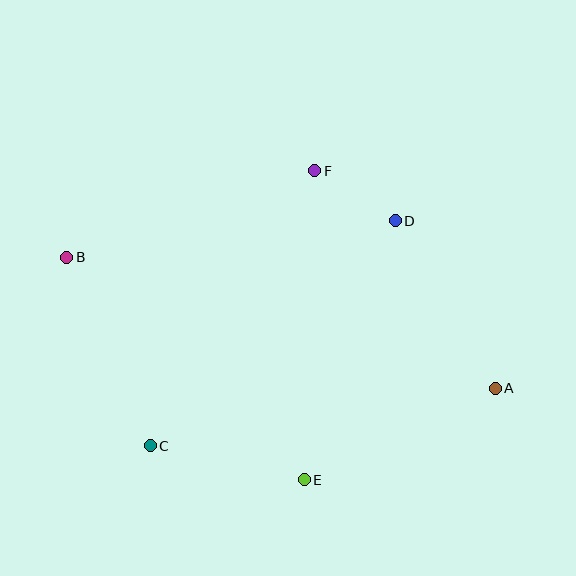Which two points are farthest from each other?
Points A and B are farthest from each other.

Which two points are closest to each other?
Points D and F are closest to each other.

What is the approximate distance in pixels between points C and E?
The distance between C and E is approximately 158 pixels.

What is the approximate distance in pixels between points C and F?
The distance between C and F is approximately 321 pixels.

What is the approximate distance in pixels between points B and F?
The distance between B and F is approximately 263 pixels.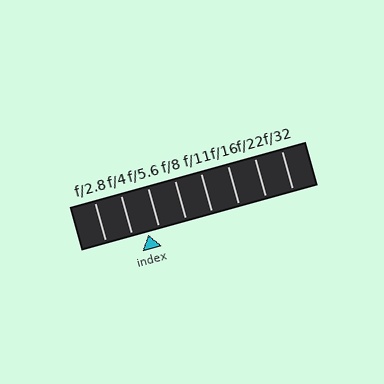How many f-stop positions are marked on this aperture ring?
There are 8 f-stop positions marked.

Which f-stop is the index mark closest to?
The index mark is closest to f/5.6.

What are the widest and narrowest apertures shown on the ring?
The widest aperture shown is f/2.8 and the narrowest is f/32.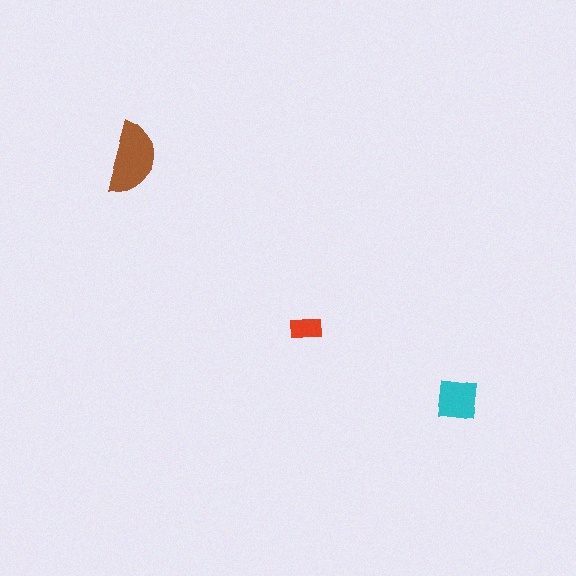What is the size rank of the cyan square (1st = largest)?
2nd.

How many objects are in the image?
There are 3 objects in the image.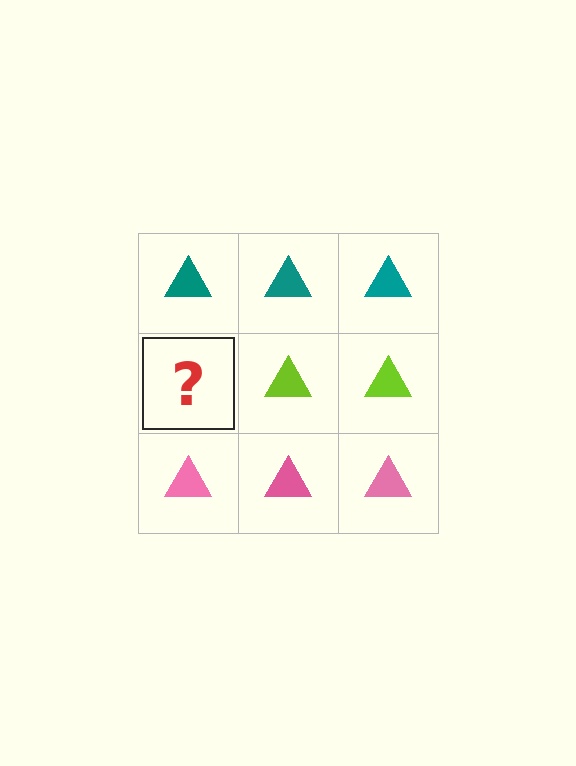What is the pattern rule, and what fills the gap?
The rule is that each row has a consistent color. The gap should be filled with a lime triangle.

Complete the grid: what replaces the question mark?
The question mark should be replaced with a lime triangle.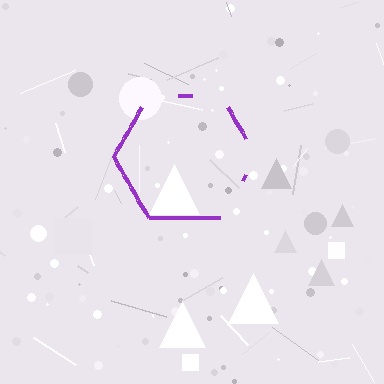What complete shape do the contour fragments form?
The contour fragments form a hexagon.